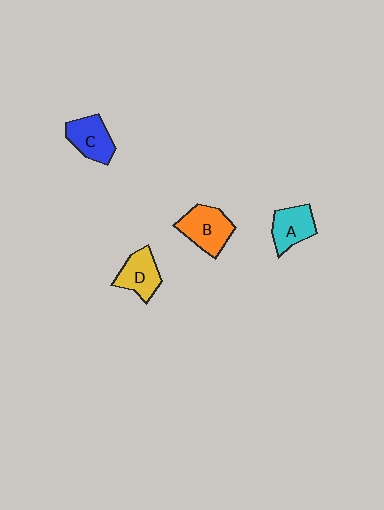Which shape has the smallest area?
Shape A (cyan).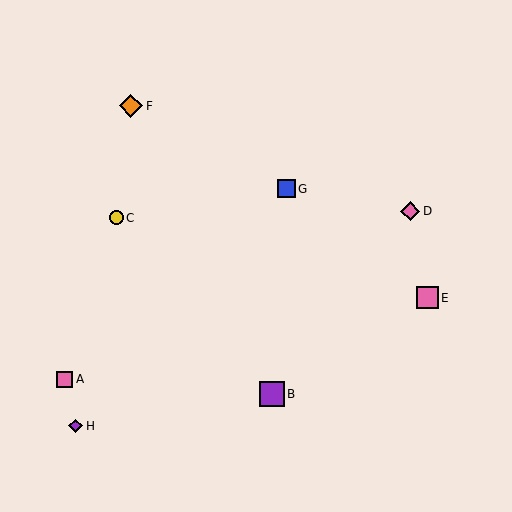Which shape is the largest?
The purple square (labeled B) is the largest.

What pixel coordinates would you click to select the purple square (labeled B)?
Click at (272, 394) to select the purple square B.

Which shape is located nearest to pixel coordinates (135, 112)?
The orange diamond (labeled F) at (131, 106) is nearest to that location.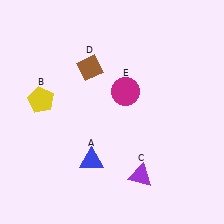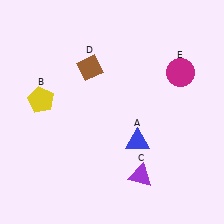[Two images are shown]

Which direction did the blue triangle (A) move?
The blue triangle (A) moved right.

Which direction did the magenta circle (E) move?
The magenta circle (E) moved right.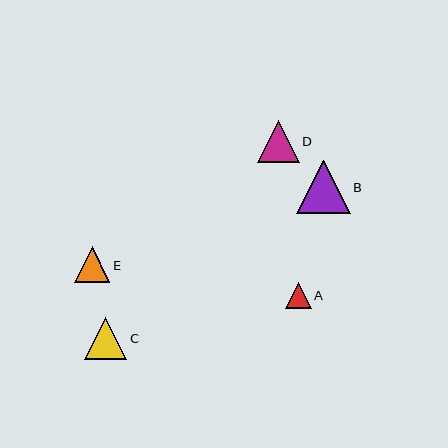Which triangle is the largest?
Triangle B is the largest with a size of approximately 53 pixels.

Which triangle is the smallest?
Triangle A is the smallest with a size of approximately 26 pixels.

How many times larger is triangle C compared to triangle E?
Triangle C is approximately 1.2 times the size of triangle E.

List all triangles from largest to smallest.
From largest to smallest: B, C, D, E, A.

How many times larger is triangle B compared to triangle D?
Triangle B is approximately 1.3 times the size of triangle D.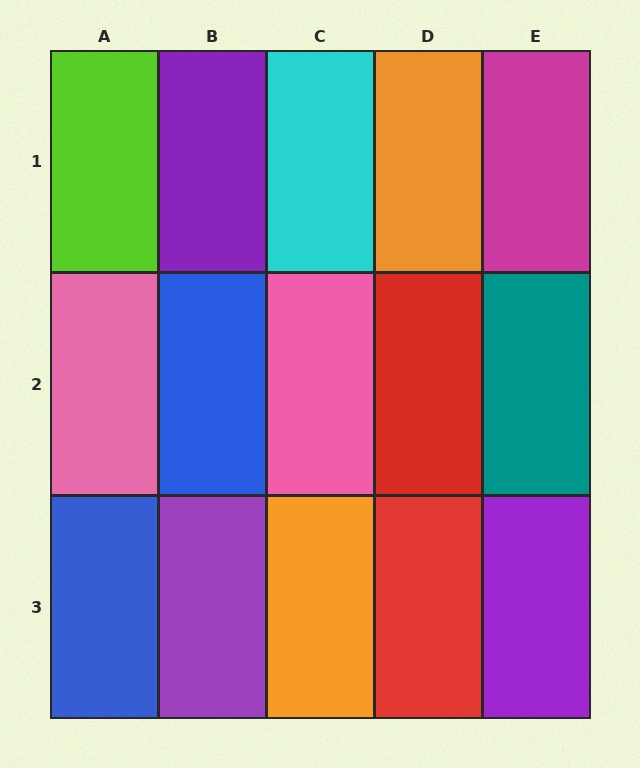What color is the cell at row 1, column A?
Lime.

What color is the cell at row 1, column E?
Magenta.